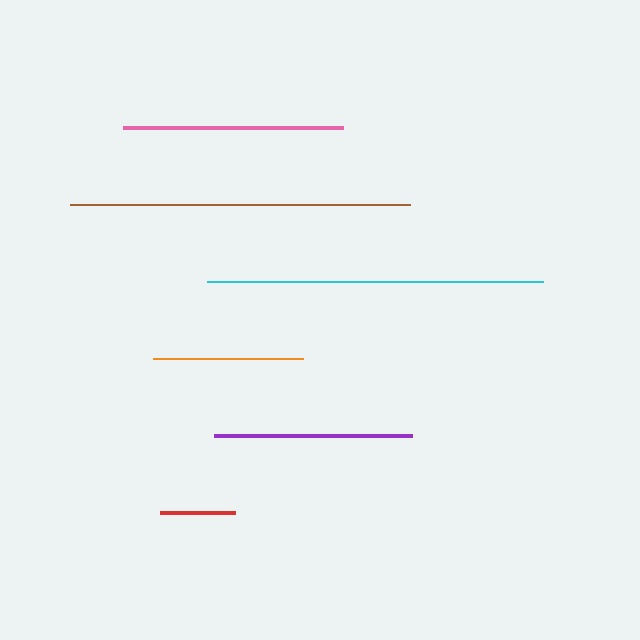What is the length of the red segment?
The red segment is approximately 75 pixels long.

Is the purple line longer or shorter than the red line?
The purple line is longer than the red line.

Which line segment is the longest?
The brown line is the longest at approximately 340 pixels.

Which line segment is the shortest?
The red line is the shortest at approximately 75 pixels.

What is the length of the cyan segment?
The cyan segment is approximately 336 pixels long.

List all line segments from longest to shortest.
From longest to shortest: brown, cyan, pink, purple, orange, red.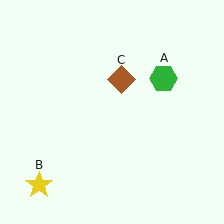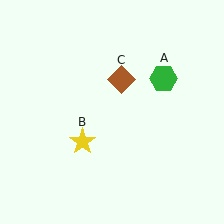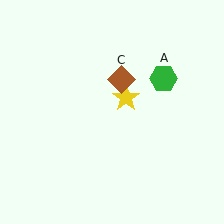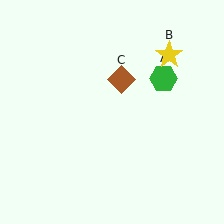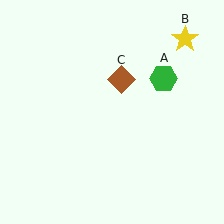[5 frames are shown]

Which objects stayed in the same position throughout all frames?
Green hexagon (object A) and brown diamond (object C) remained stationary.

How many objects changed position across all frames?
1 object changed position: yellow star (object B).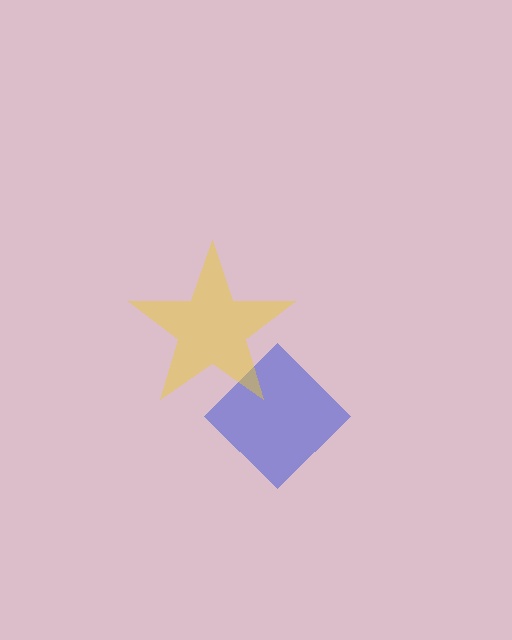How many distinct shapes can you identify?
There are 2 distinct shapes: a blue diamond, a yellow star.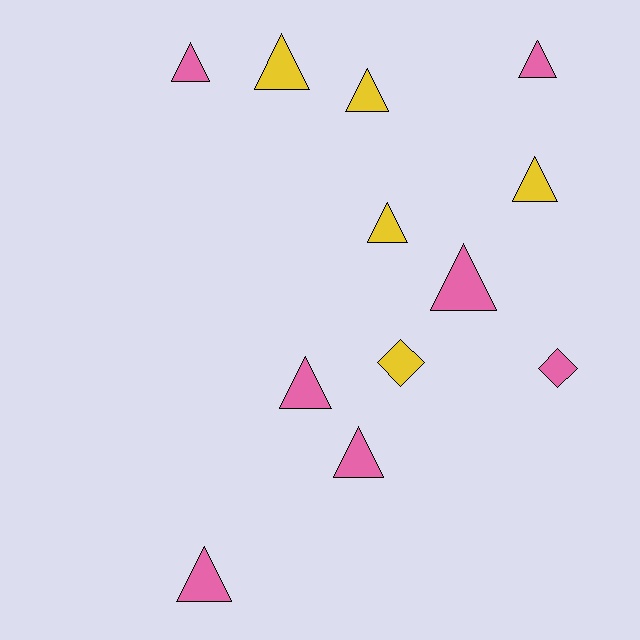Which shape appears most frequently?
Triangle, with 10 objects.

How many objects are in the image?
There are 12 objects.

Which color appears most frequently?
Pink, with 7 objects.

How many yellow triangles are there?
There are 4 yellow triangles.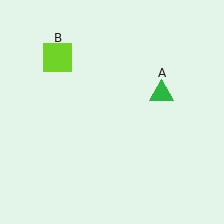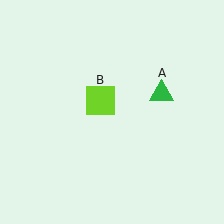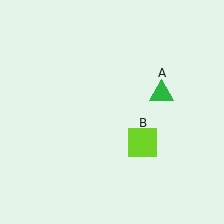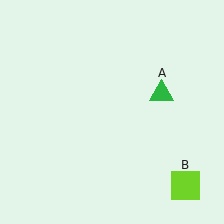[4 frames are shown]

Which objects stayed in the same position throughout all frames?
Green triangle (object A) remained stationary.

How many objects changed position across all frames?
1 object changed position: lime square (object B).